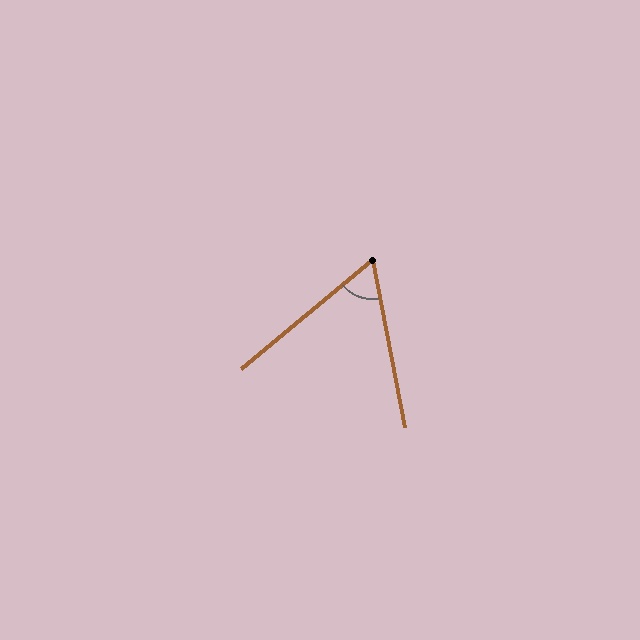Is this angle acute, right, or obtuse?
It is acute.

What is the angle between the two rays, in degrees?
Approximately 61 degrees.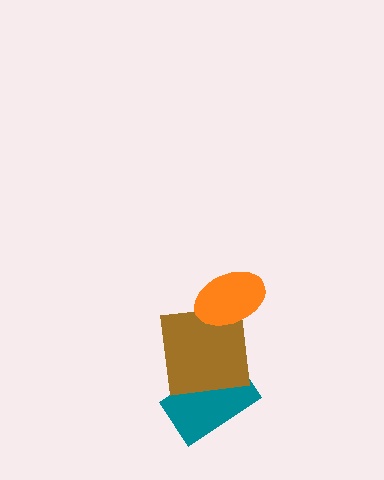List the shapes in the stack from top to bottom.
From top to bottom: the orange ellipse, the brown square, the teal rectangle.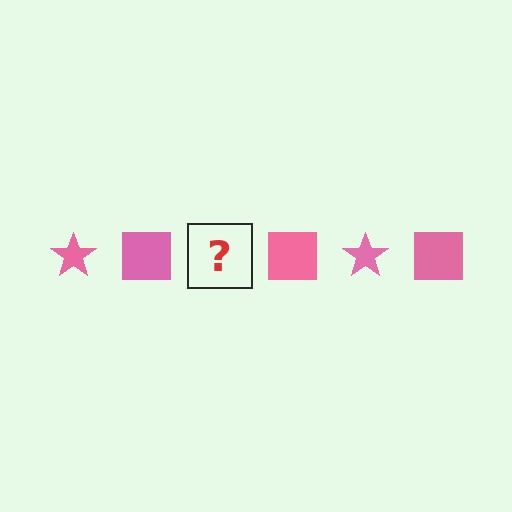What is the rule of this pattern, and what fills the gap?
The rule is that the pattern cycles through star, square shapes in pink. The gap should be filled with a pink star.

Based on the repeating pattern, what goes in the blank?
The blank should be a pink star.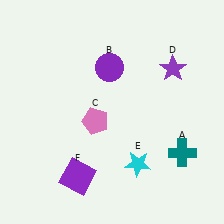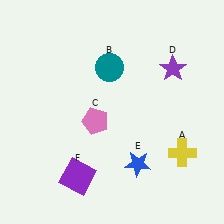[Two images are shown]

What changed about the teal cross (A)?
In Image 1, A is teal. In Image 2, it changed to yellow.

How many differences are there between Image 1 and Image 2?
There are 3 differences between the two images.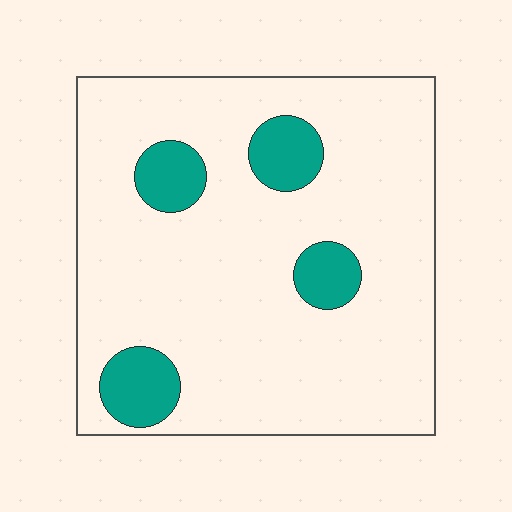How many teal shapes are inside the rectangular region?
4.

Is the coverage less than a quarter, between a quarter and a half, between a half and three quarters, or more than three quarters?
Less than a quarter.